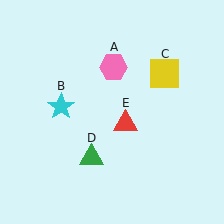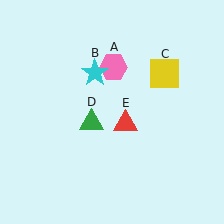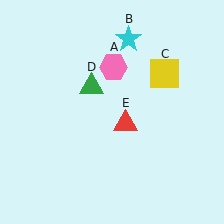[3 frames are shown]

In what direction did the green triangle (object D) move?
The green triangle (object D) moved up.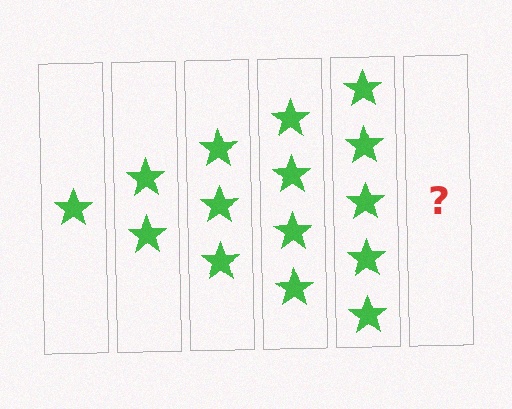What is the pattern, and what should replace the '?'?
The pattern is that each step adds one more star. The '?' should be 6 stars.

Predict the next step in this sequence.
The next step is 6 stars.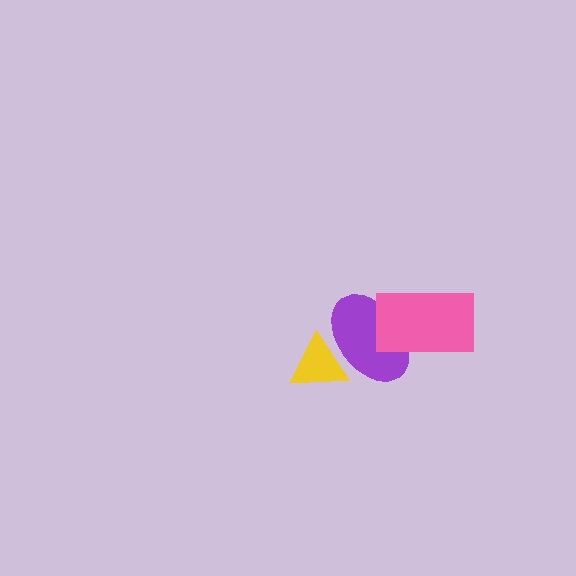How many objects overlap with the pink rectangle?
1 object overlaps with the pink rectangle.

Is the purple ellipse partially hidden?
Yes, it is partially covered by another shape.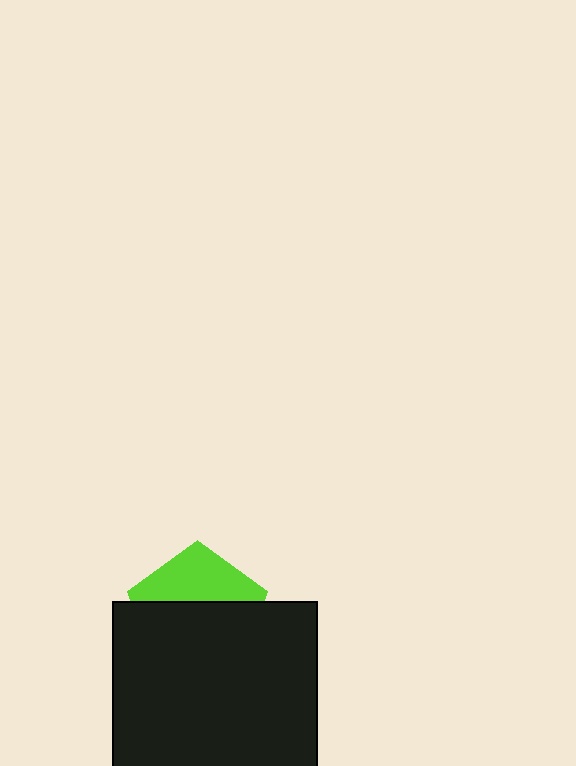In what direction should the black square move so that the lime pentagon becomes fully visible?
The black square should move down. That is the shortest direction to clear the overlap and leave the lime pentagon fully visible.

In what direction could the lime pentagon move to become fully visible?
The lime pentagon could move up. That would shift it out from behind the black square entirely.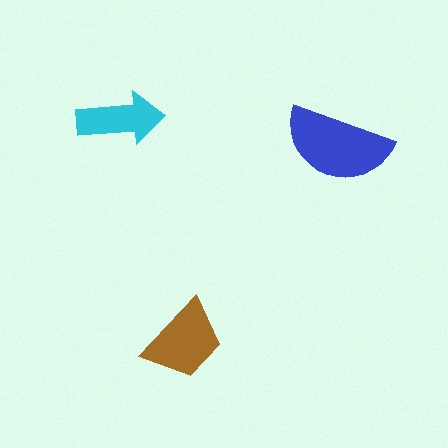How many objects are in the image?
There are 3 objects in the image.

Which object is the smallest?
The cyan arrow.